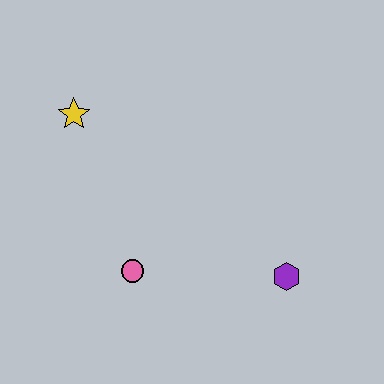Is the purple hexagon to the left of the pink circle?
No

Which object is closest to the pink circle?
The purple hexagon is closest to the pink circle.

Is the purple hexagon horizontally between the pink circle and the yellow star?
No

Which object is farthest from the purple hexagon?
The yellow star is farthest from the purple hexagon.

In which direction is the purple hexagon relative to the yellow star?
The purple hexagon is to the right of the yellow star.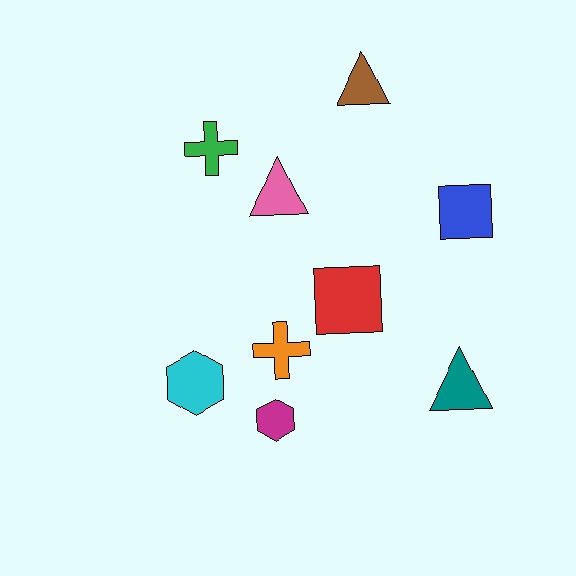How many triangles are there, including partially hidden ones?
There are 3 triangles.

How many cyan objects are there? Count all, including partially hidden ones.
There is 1 cyan object.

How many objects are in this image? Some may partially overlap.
There are 9 objects.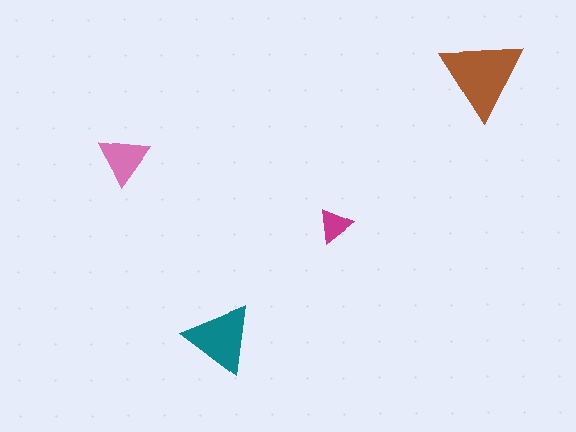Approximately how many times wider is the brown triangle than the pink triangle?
About 1.5 times wider.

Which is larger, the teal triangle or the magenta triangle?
The teal one.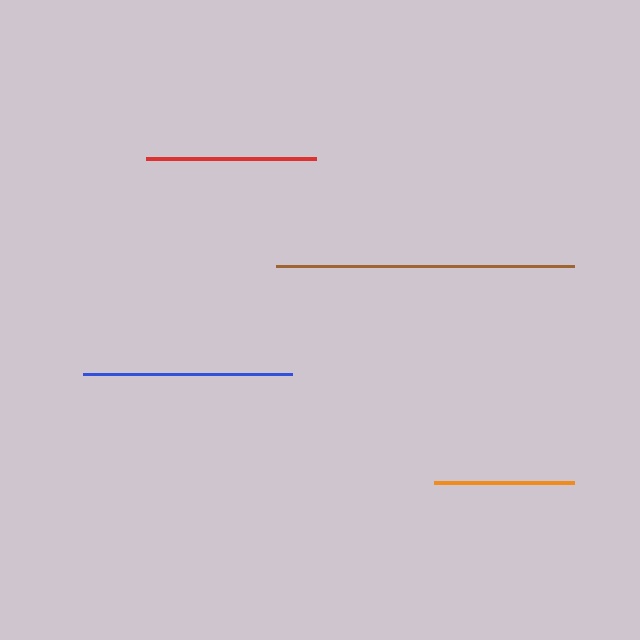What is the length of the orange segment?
The orange segment is approximately 140 pixels long.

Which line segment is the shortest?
The orange line is the shortest at approximately 140 pixels.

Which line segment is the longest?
The brown line is the longest at approximately 298 pixels.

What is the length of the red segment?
The red segment is approximately 169 pixels long.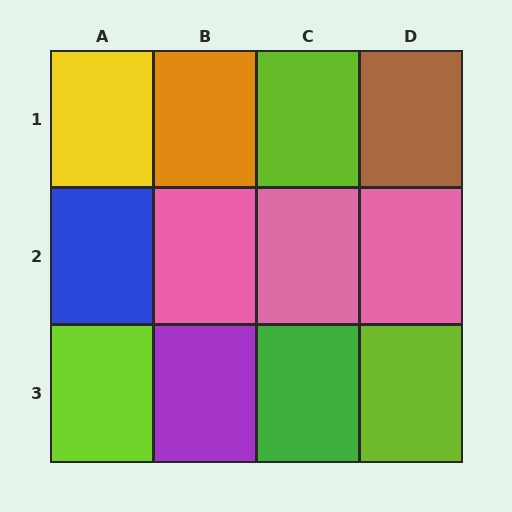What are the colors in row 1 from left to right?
Yellow, orange, lime, brown.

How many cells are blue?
1 cell is blue.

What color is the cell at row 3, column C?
Green.